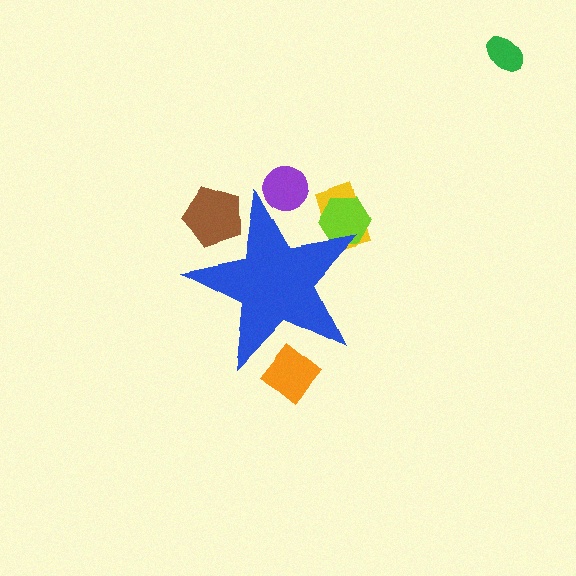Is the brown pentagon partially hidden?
Yes, the brown pentagon is partially hidden behind the blue star.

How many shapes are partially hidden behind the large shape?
5 shapes are partially hidden.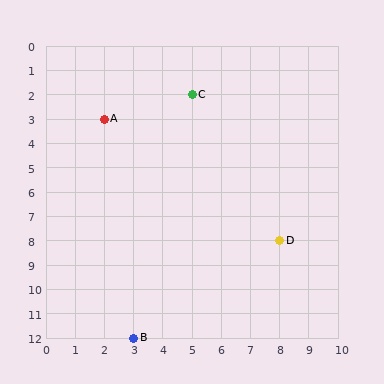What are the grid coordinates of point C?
Point C is at grid coordinates (5, 2).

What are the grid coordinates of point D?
Point D is at grid coordinates (8, 8).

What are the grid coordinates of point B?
Point B is at grid coordinates (3, 12).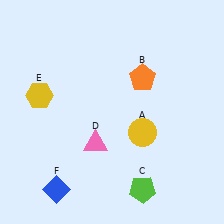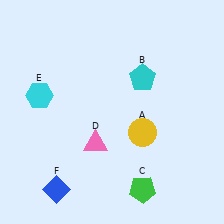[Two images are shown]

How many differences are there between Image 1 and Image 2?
There are 3 differences between the two images.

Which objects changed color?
B changed from orange to cyan. C changed from lime to green. E changed from yellow to cyan.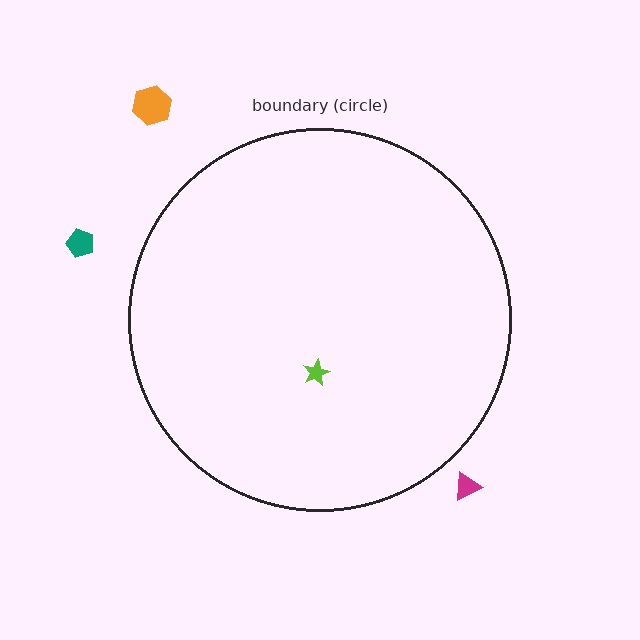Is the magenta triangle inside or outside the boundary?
Outside.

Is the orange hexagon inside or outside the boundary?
Outside.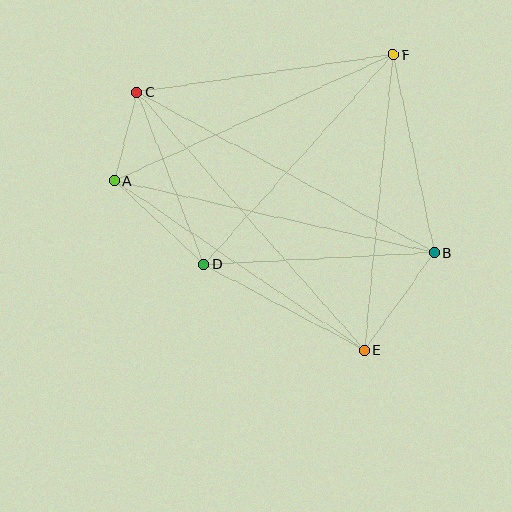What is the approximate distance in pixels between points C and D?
The distance between C and D is approximately 185 pixels.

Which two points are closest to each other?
Points A and C are closest to each other.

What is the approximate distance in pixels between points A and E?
The distance between A and E is approximately 302 pixels.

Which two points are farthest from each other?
Points C and E are farthest from each other.